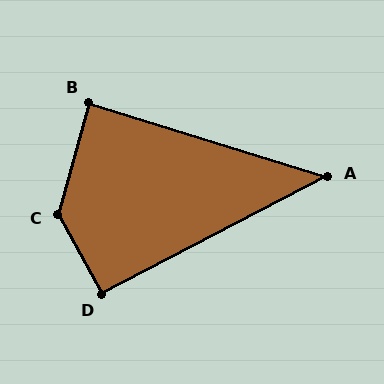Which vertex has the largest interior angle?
C, at approximately 135 degrees.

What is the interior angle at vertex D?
Approximately 92 degrees (approximately right).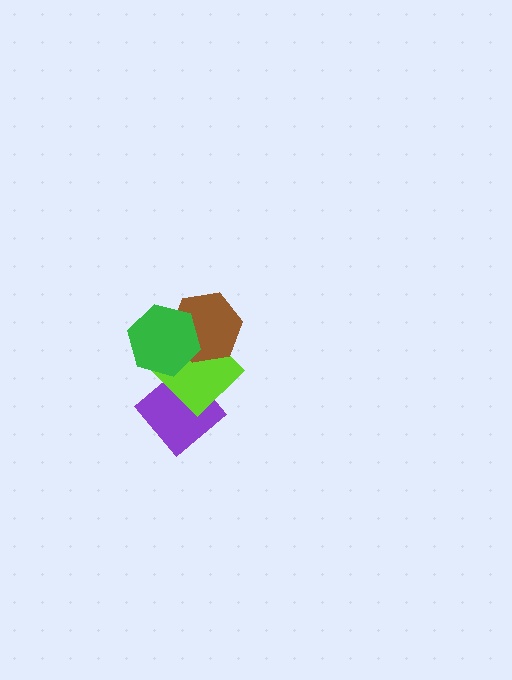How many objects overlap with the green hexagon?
3 objects overlap with the green hexagon.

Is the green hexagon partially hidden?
No, no other shape covers it.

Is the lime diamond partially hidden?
Yes, it is partially covered by another shape.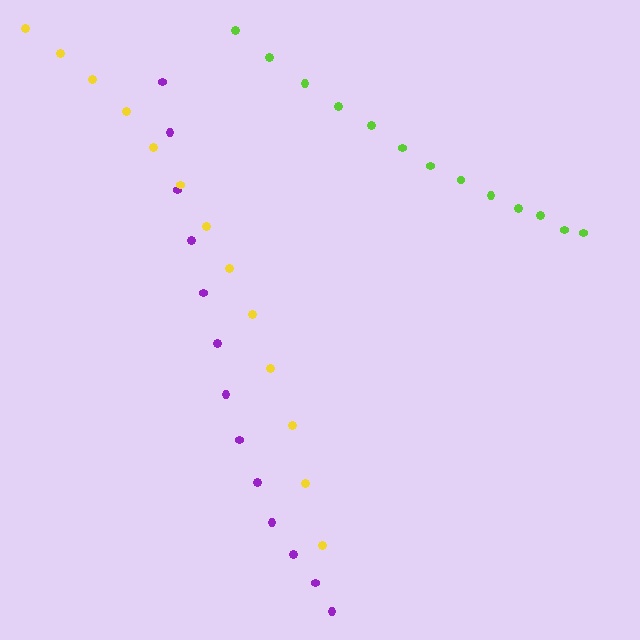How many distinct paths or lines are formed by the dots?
There are 3 distinct paths.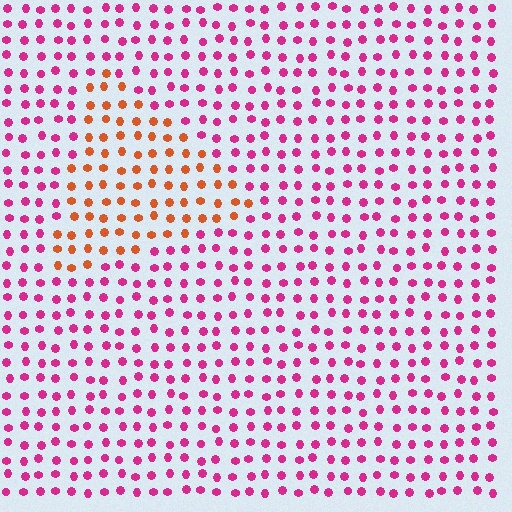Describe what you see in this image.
The image is filled with small magenta elements in a uniform arrangement. A triangle-shaped region is visible where the elements are tinted to a slightly different hue, forming a subtle color boundary.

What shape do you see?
I see a triangle.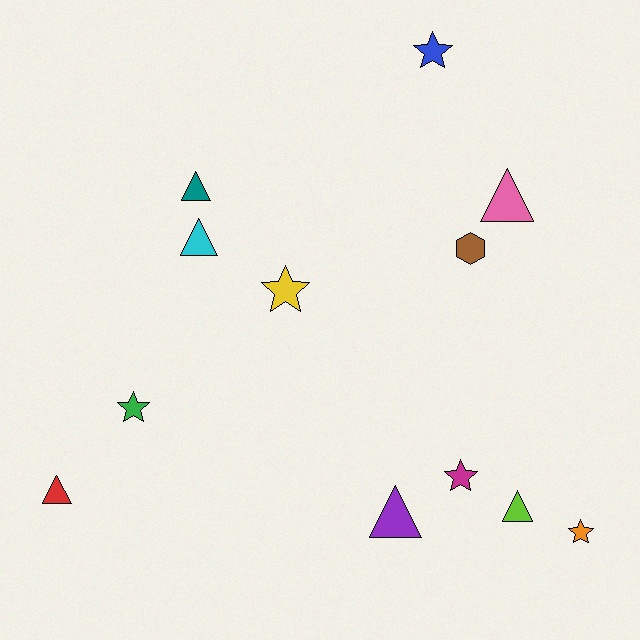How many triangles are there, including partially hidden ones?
There are 6 triangles.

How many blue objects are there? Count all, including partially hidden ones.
There is 1 blue object.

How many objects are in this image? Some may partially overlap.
There are 12 objects.